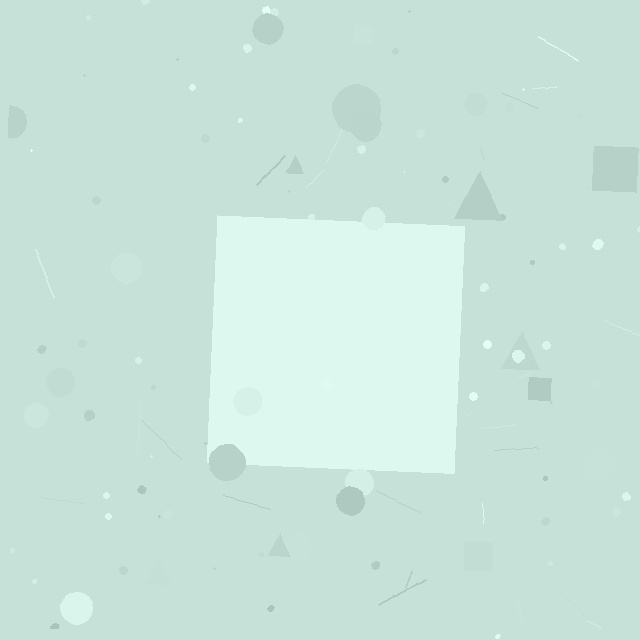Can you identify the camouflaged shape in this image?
The camouflaged shape is a square.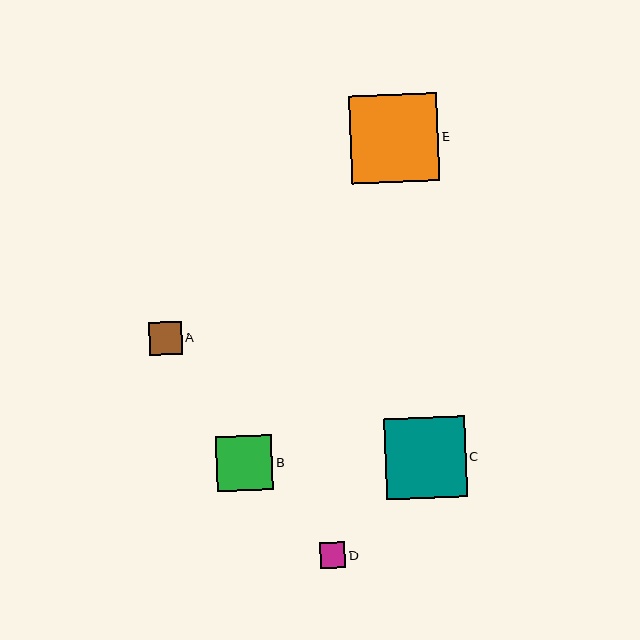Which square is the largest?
Square E is the largest with a size of approximately 88 pixels.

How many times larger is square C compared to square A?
Square C is approximately 2.5 times the size of square A.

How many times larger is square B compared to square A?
Square B is approximately 1.7 times the size of square A.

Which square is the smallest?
Square D is the smallest with a size of approximately 26 pixels.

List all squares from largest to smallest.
From largest to smallest: E, C, B, A, D.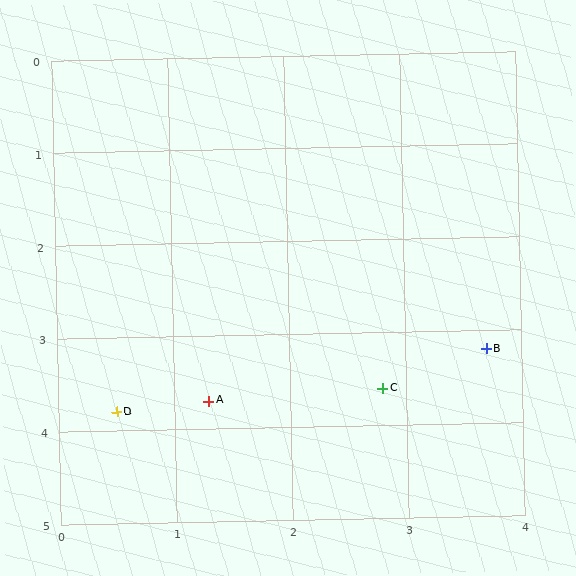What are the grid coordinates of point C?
Point C is at approximately (2.8, 3.6).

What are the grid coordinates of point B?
Point B is at approximately (3.7, 3.2).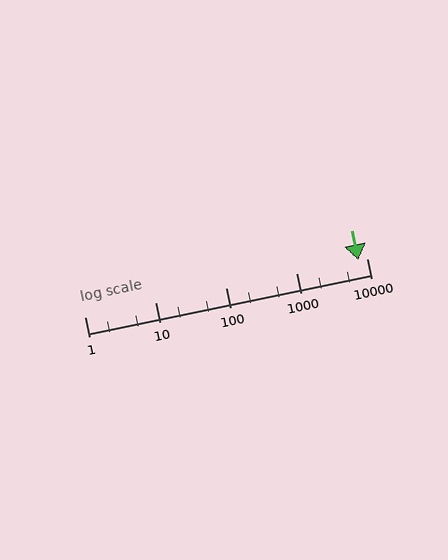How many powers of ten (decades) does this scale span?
The scale spans 4 decades, from 1 to 10000.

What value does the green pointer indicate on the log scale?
The pointer indicates approximately 7700.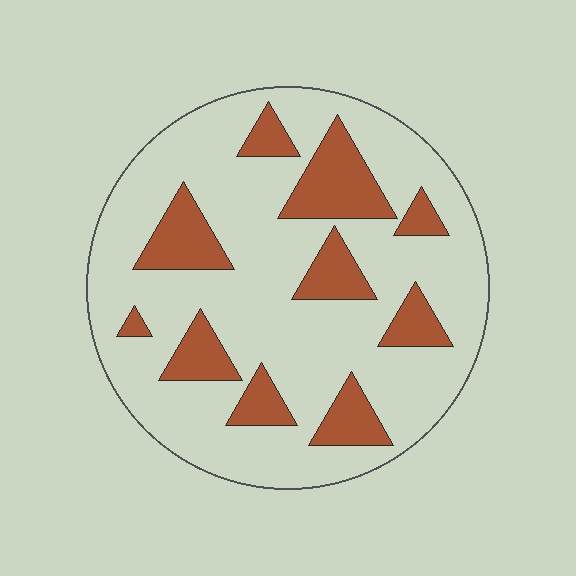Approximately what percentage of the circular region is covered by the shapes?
Approximately 25%.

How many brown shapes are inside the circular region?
10.